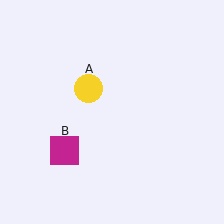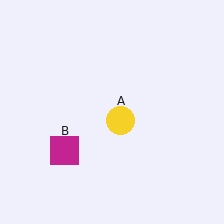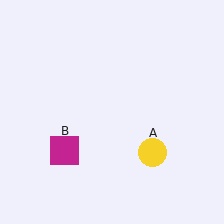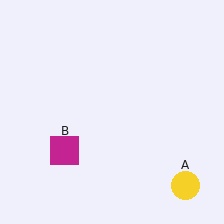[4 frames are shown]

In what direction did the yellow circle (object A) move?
The yellow circle (object A) moved down and to the right.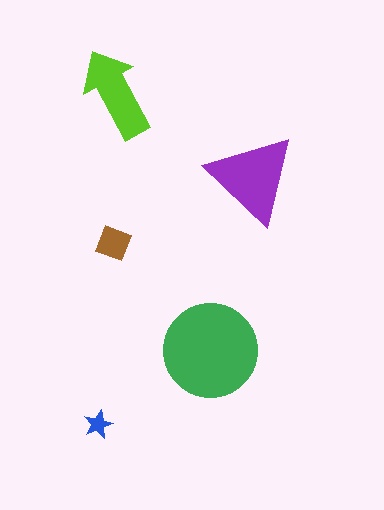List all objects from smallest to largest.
The blue star, the brown diamond, the lime arrow, the purple triangle, the green circle.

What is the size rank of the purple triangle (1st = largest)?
2nd.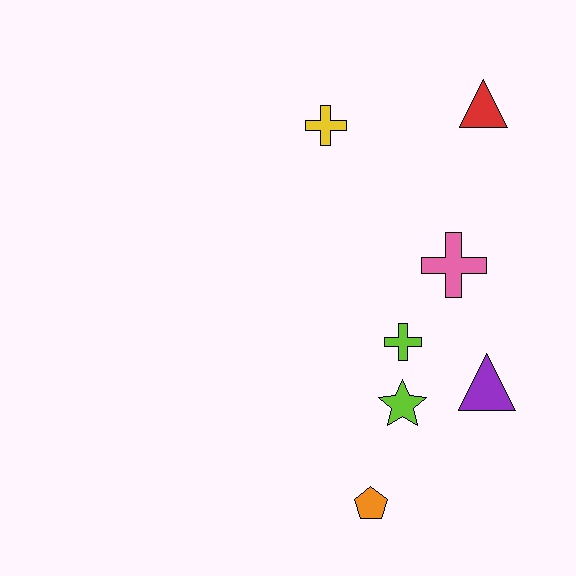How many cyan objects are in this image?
There are no cyan objects.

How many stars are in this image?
There is 1 star.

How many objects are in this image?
There are 7 objects.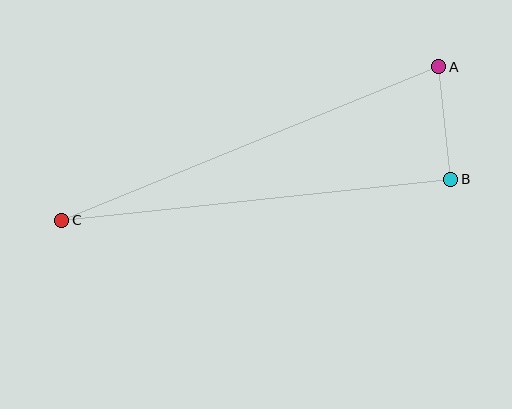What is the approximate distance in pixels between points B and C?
The distance between B and C is approximately 391 pixels.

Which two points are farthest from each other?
Points A and C are farthest from each other.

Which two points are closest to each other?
Points A and B are closest to each other.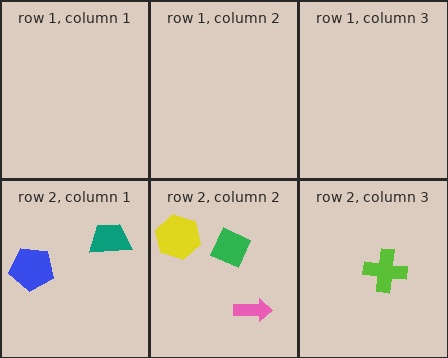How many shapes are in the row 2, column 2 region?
3.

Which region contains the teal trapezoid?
The row 2, column 1 region.